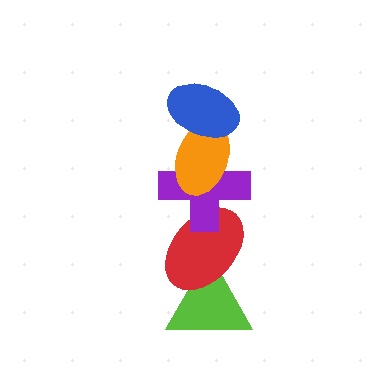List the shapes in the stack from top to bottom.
From top to bottom: the blue ellipse, the orange ellipse, the purple cross, the red ellipse, the lime triangle.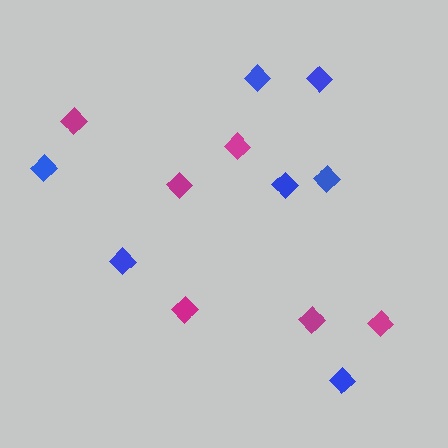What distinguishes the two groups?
There are 2 groups: one group of magenta diamonds (6) and one group of blue diamonds (7).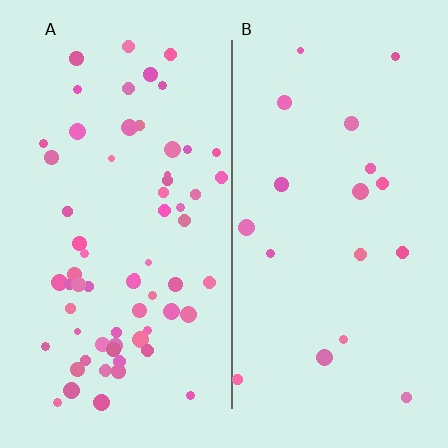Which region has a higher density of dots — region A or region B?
A (the left).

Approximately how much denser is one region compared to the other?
Approximately 3.5× — region A over region B.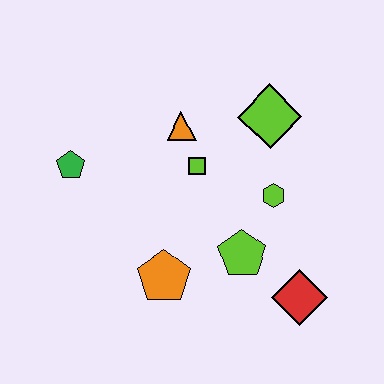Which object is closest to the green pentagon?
The orange triangle is closest to the green pentagon.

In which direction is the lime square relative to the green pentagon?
The lime square is to the right of the green pentagon.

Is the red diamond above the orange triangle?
No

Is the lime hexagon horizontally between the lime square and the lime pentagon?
No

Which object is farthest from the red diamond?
The green pentagon is farthest from the red diamond.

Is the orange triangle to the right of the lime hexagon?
No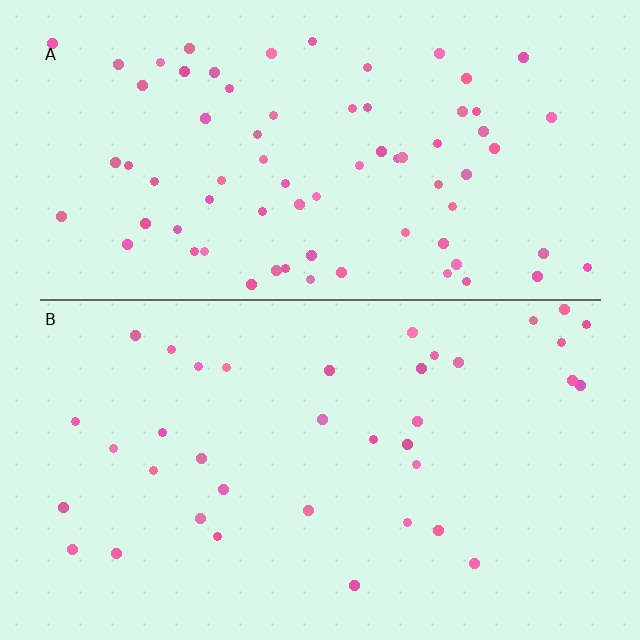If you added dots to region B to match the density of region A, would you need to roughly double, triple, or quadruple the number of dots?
Approximately double.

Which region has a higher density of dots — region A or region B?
A (the top).